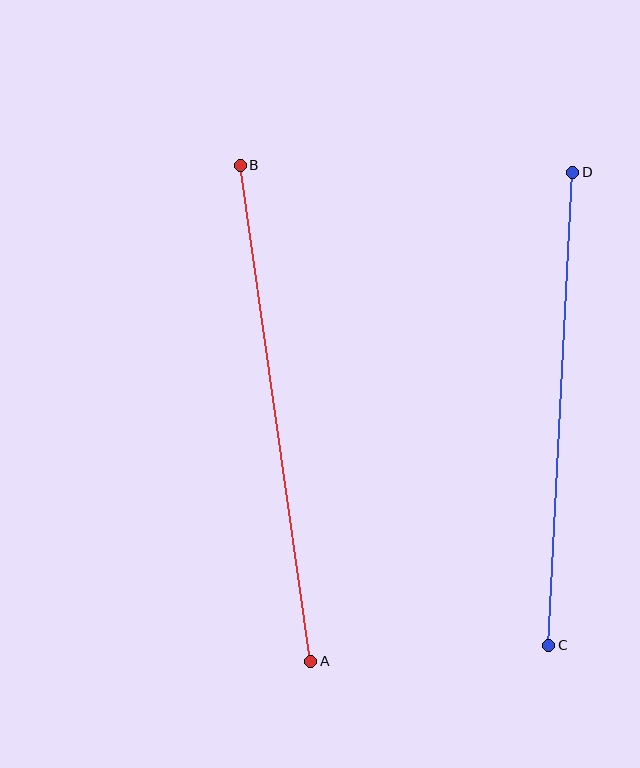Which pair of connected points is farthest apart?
Points A and B are farthest apart.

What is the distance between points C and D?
The distance is approximately 474 pixels.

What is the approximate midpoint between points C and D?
The midpoint is at approximately (561, 409) pixels.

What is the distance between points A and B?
The distance is approximately 501 pixels.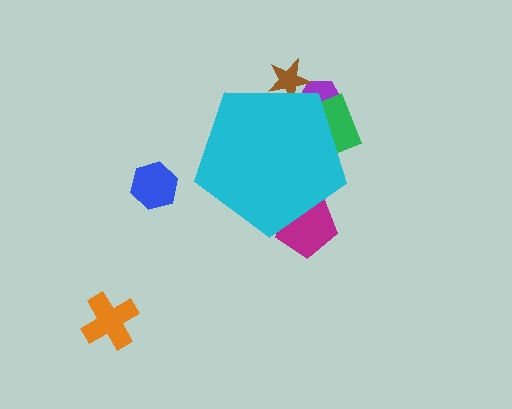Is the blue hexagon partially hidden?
No, the blue hexagon is fully visible.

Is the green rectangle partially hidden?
Yes, the green rectangle is partially hidden behind the cyan pentagon.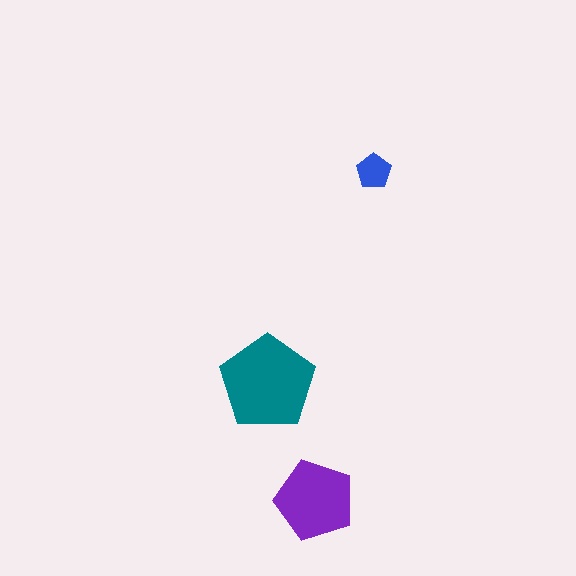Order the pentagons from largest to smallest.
the teal one, the purple one, the blue one.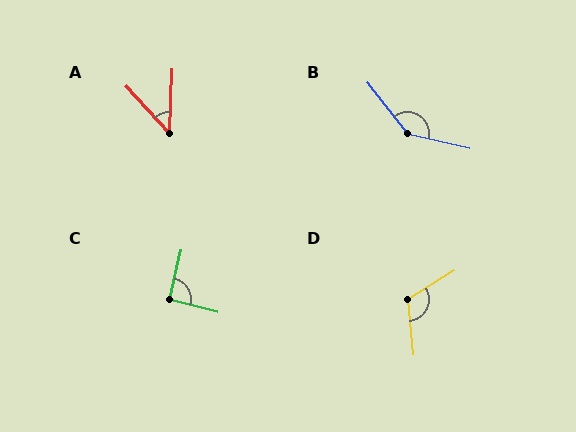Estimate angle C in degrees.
Approximately 91 degrees.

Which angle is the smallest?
A, at approximately 45 degrees.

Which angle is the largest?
B, at approximately 141 degrees.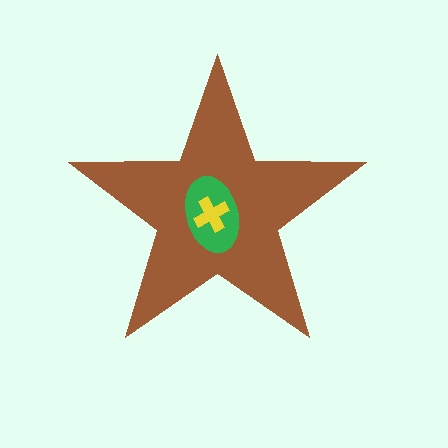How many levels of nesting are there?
3.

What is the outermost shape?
The brown star.